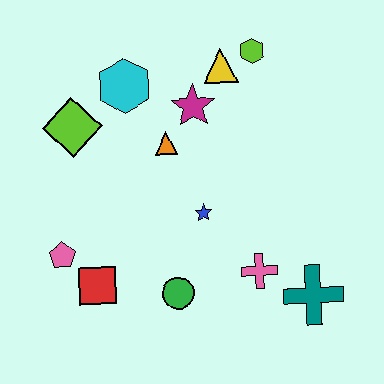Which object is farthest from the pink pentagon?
The lime hexagon is farthest from the pink pentagon.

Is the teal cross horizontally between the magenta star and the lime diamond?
No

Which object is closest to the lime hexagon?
The yellow triangle is closest to the lime hexagon.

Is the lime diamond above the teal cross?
Yes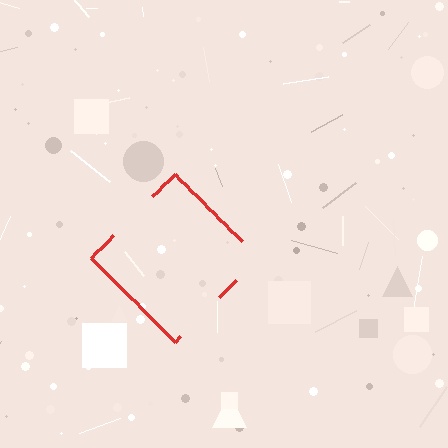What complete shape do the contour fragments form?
The contour fragments form a diamond.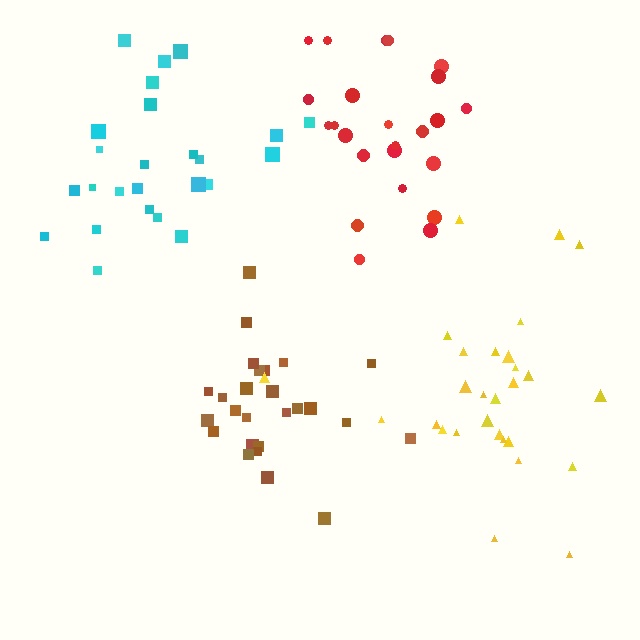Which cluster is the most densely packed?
Brown.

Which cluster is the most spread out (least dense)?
Red.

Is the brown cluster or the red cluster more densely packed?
Brown.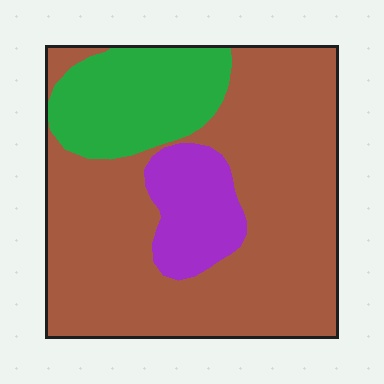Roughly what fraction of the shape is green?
Green takes up less than a quarter of the shape.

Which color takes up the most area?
Brown, at roughly 70%.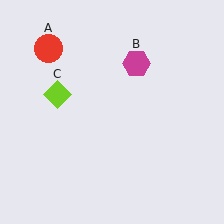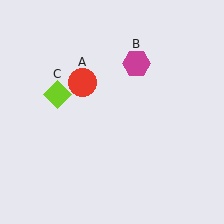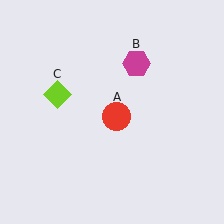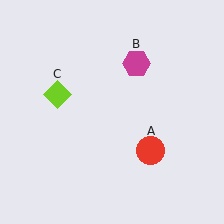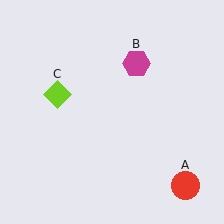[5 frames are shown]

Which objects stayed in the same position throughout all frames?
Magenta hexagon (object B) and lime diamond (object C) remained stationary.